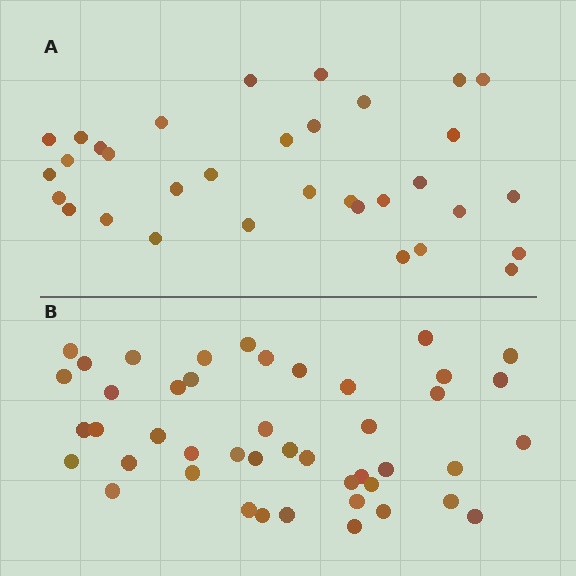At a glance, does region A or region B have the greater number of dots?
Region B (the bottom region) has more dots.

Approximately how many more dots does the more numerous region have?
Region B has roughly 12 or so more dots than region A.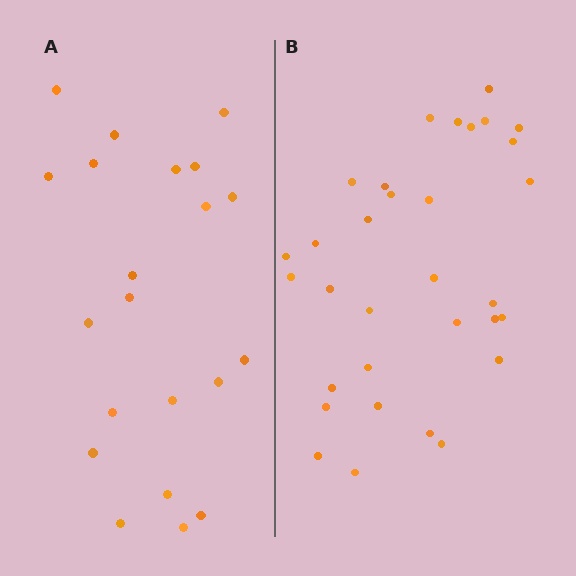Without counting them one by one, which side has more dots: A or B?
Region B (the right region) has more dots.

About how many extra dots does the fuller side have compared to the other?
Region B has roughly 12 or so more dots than region A.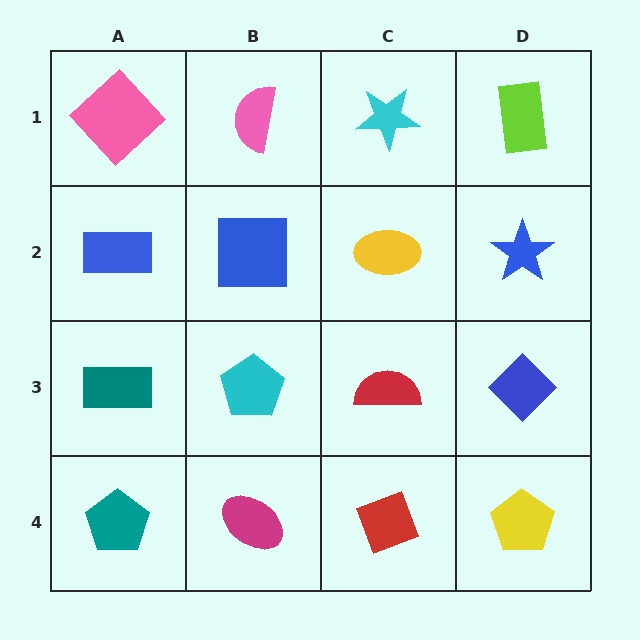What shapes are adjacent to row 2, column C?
A cyan star (row 1, column C), a red semicircle (row 3, column C), a blue square (row 2, column B), a blue star (row 2, column D).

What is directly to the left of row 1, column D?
A cyan star.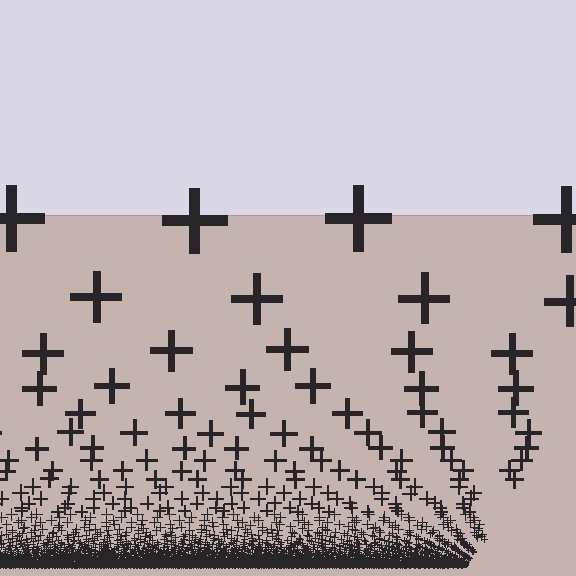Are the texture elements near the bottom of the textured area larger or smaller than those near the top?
Smaller. The gradient is inverted — elements near the bottom are smaller and denser.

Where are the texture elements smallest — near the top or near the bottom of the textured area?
Near the bottom.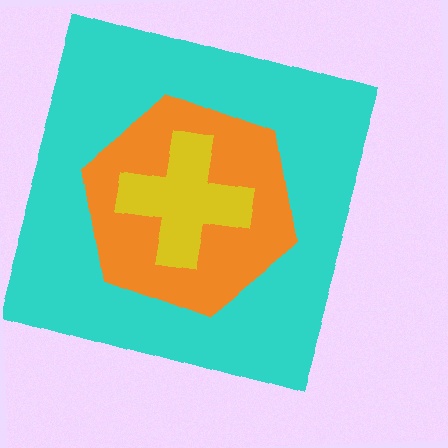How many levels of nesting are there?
3.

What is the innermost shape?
The yellow cross.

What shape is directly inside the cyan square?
The orange hexagon.